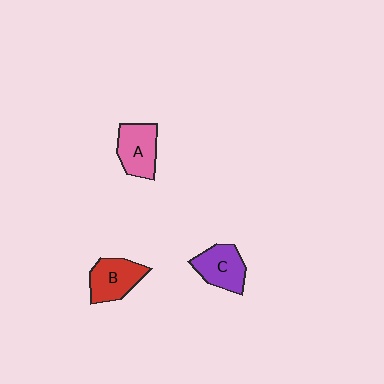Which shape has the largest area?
Shape B (red).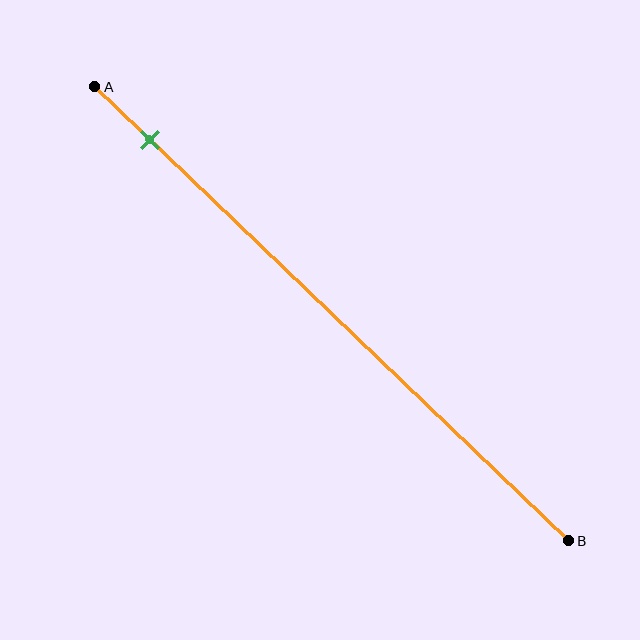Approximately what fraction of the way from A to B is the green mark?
The green mark is approximately 10% of the way from A to B.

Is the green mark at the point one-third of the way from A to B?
No, the mark is at about 10% from A, not at the 33% one-third point.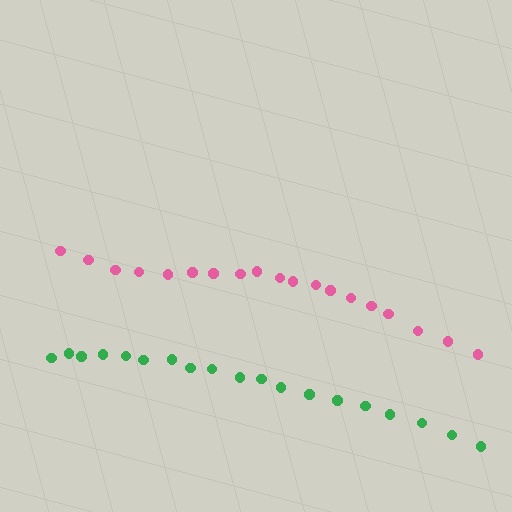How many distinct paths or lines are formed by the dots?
There are 2 distinct paths.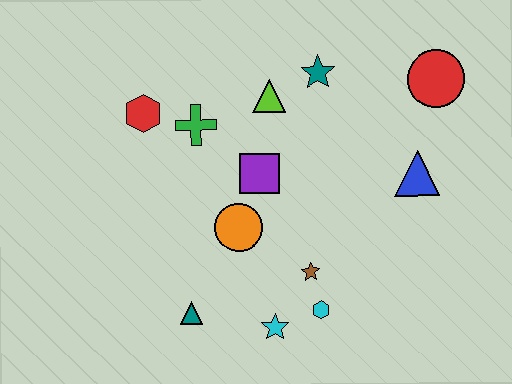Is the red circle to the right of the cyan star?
Yes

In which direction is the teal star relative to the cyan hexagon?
The teal star is above the cyan hexagon.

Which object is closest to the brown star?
The cyan hexagon is closest to the brown star.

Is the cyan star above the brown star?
No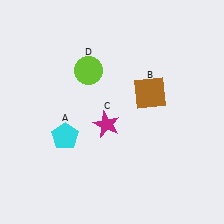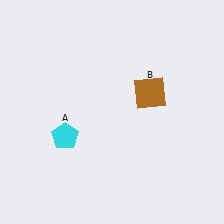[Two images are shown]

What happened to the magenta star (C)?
The magenta star (C) was removed in Image 2. It was in the bottom-left area of Image 1.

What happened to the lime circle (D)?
The lime circle (D) was removed in Image 2. It was in the top-left area of Image 1.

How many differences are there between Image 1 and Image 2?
There are 2 differences between the two images.